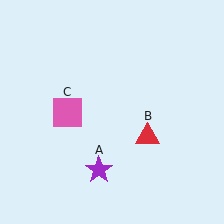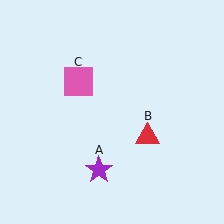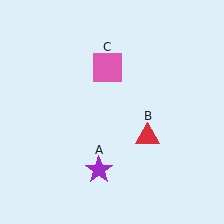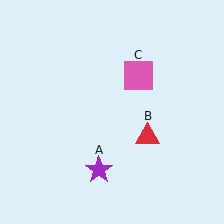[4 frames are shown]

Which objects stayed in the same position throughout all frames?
Purple star (object A) and red triangle (object B) remained stationary.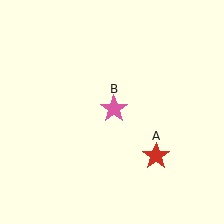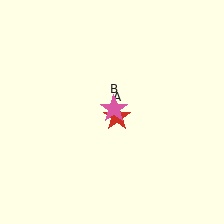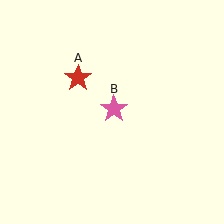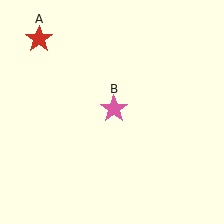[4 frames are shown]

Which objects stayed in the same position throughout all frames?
Pink star (object B) remained stationary.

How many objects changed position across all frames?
1 object changed position: red star (object A).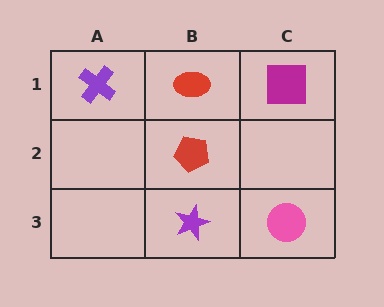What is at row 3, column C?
A pink circle.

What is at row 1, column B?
A red ellipse.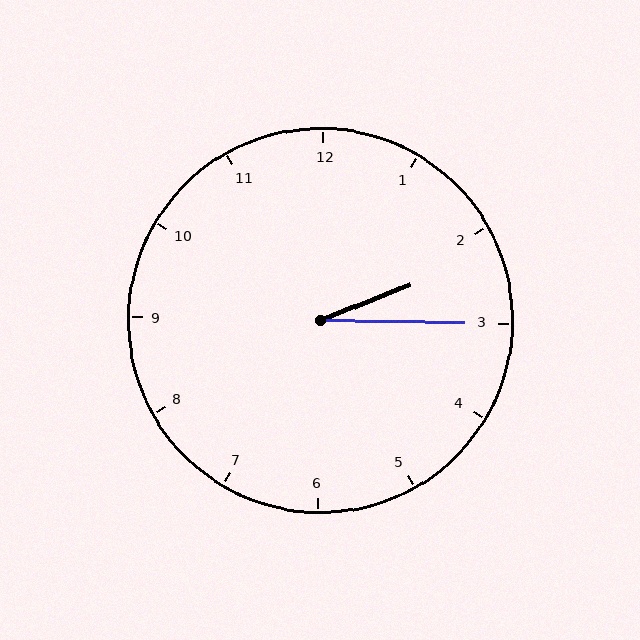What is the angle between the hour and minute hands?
Approximately 22 degrees.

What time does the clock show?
2:15.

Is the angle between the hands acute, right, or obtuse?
It is acute.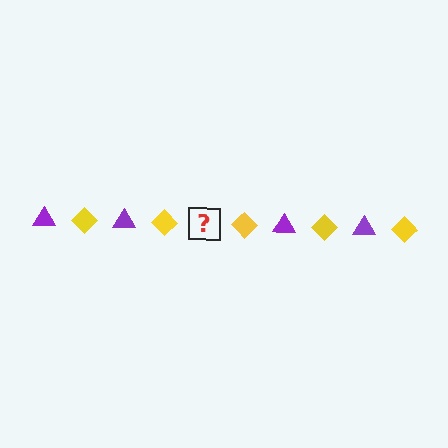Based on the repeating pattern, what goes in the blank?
The blank should be a purple triangle.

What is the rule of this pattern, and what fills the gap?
The rule is that the pattern alternates between purple triangle and yellow diamond. The gap should be filled with a purple triangle.